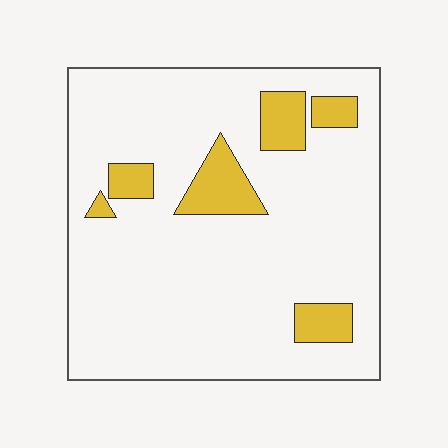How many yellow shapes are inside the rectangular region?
6.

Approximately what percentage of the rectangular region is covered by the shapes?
Approximately 15%.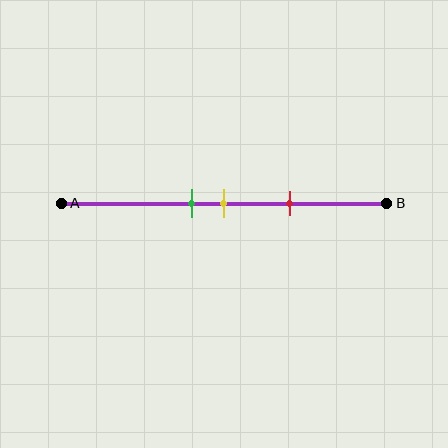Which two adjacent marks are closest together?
The green and yellow marks are the closest adjacent pair.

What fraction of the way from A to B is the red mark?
The red mark is approximately 70% (0.7) of the way from A to B.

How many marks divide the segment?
There are 3 marks dividing the segment.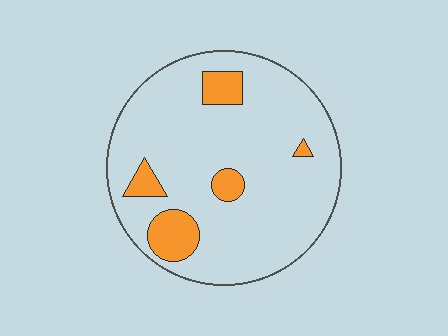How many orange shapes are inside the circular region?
5.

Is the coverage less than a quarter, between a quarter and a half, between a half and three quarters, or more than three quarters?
Less than a quarter.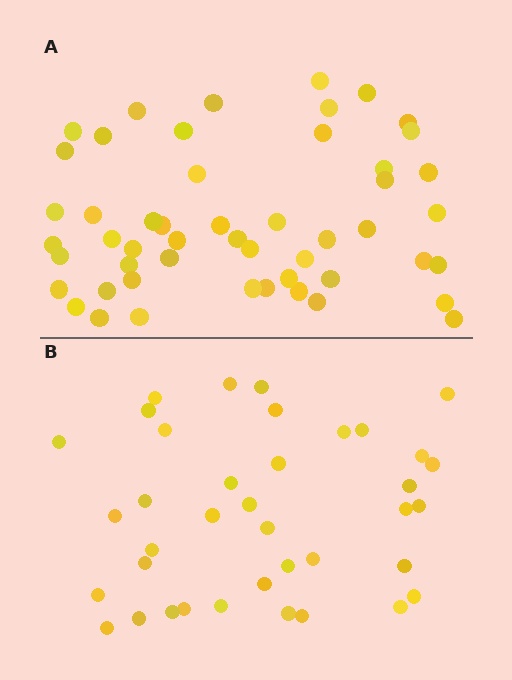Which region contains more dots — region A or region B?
Region A (the top region) has more dots.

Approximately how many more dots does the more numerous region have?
Region A has approximately 15 more dots than region B.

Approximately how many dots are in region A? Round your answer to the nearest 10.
About 50 dots. (The exact count is 51, which rounds to 50.)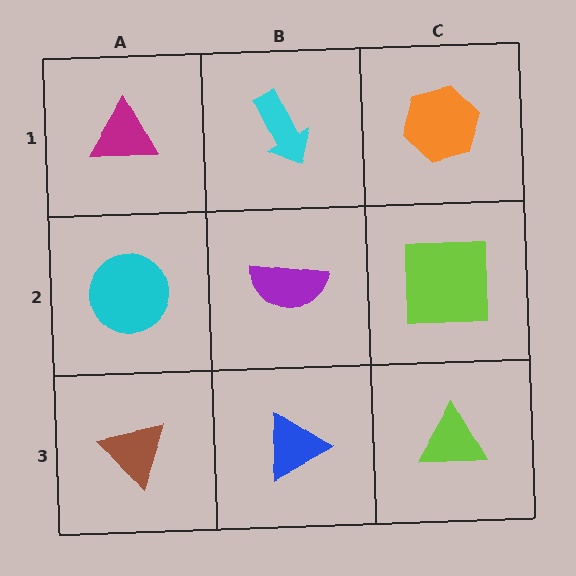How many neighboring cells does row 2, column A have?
3.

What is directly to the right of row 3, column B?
A lime triangle.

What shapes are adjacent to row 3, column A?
A cyan circle (row 2, column A), a blue triangle (row 3, column B).